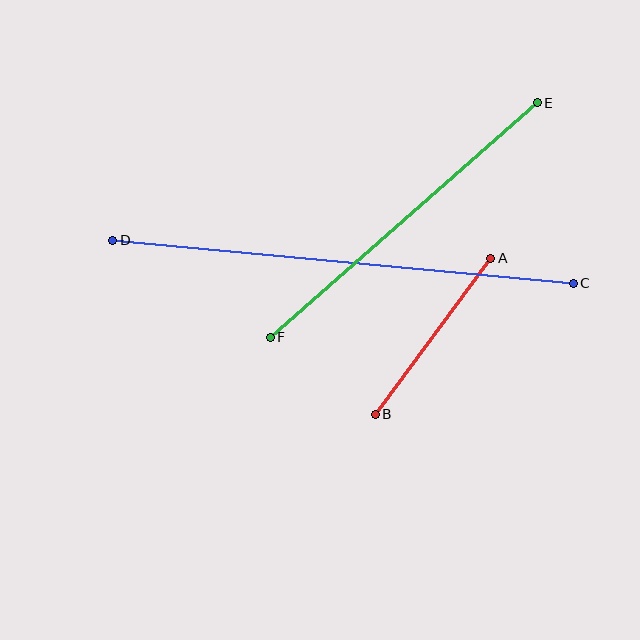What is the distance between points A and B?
The distance is approximately 194 pixels.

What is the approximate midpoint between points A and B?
The midpoint is at approximately (433, 336) pixels.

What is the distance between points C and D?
The distance is approximately 463 pixels.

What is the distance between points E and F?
The distance is approximately 355 pixels.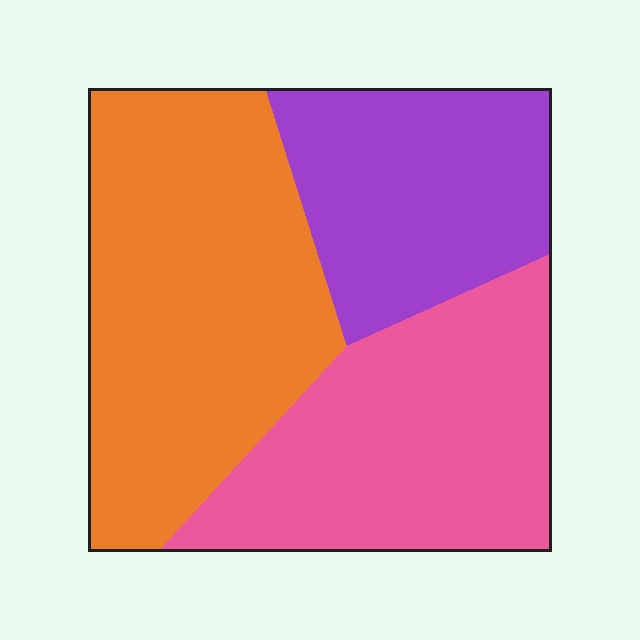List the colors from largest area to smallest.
From largest to smallest: orange, pink, purple.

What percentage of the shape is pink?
Pink takes up between a sixth and a third of the shape.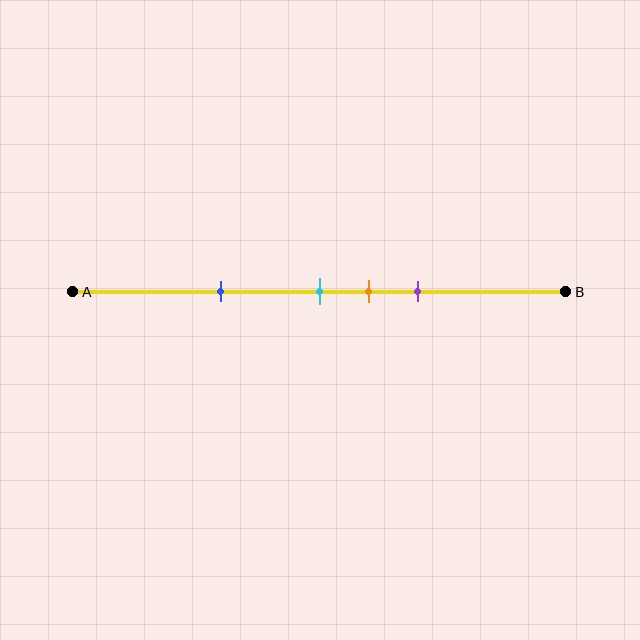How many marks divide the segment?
There are 4 marks dividing the segment.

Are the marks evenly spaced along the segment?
No, the marks are not evenly spaced.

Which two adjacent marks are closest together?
The cyan and orange marks are the closest adjacent pair.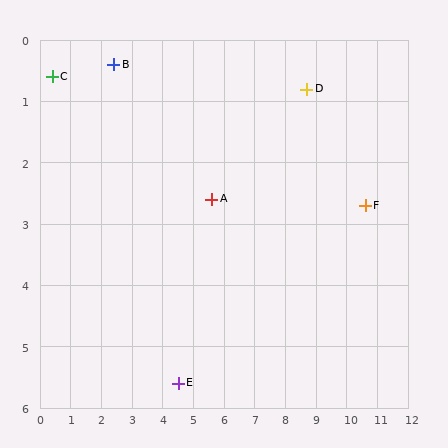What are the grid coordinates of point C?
Point C is at approximately (0.4, 0.6).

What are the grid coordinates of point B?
Point B is at approximately (2.4, 0.4).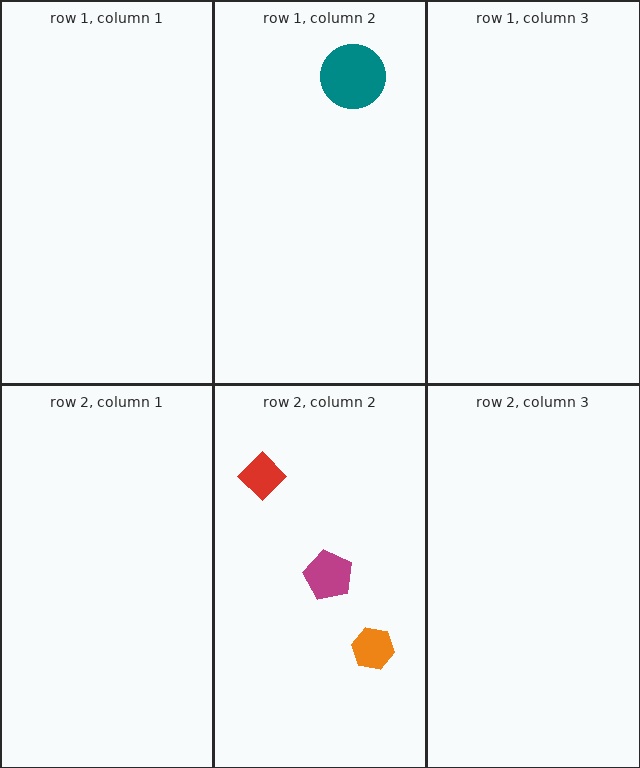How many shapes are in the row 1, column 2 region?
1.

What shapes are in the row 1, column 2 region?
The teal circle.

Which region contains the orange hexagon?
The row 2, column 2 region.